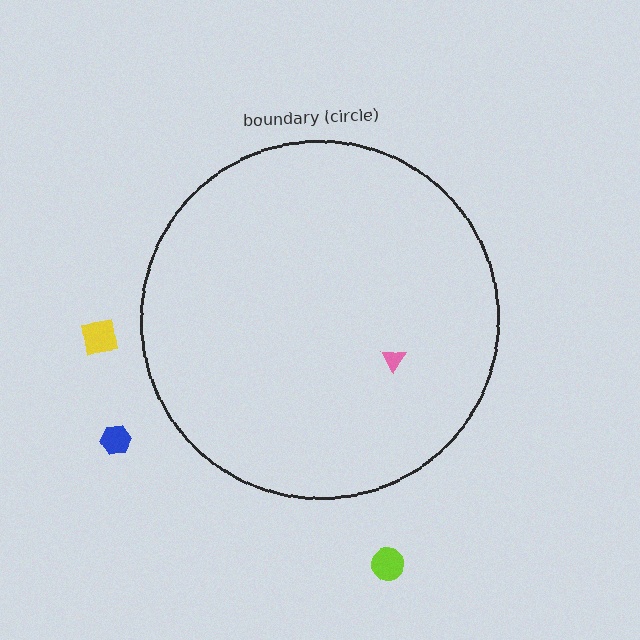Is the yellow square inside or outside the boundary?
Outside.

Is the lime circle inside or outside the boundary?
Outside.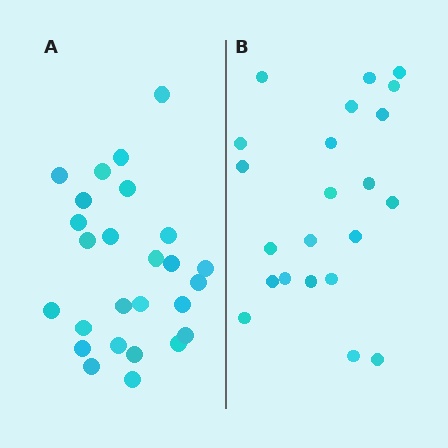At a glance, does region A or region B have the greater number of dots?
Region A (the left region) has more dots.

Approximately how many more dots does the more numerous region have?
Region A has about 4 more dots than region B.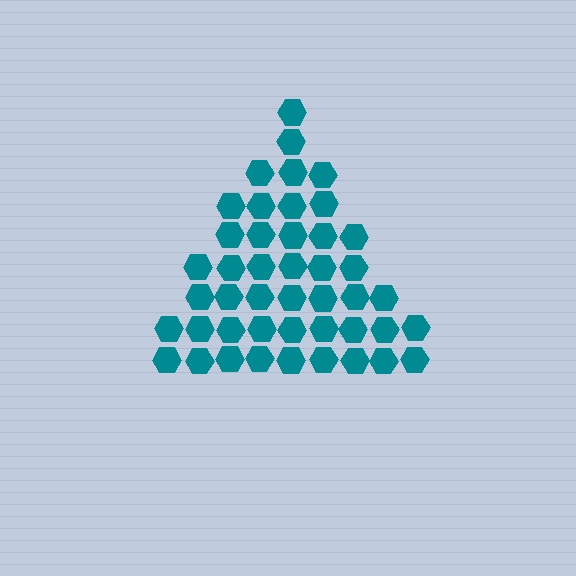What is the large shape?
The large shape is a triangle.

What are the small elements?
The small elements are hexagons.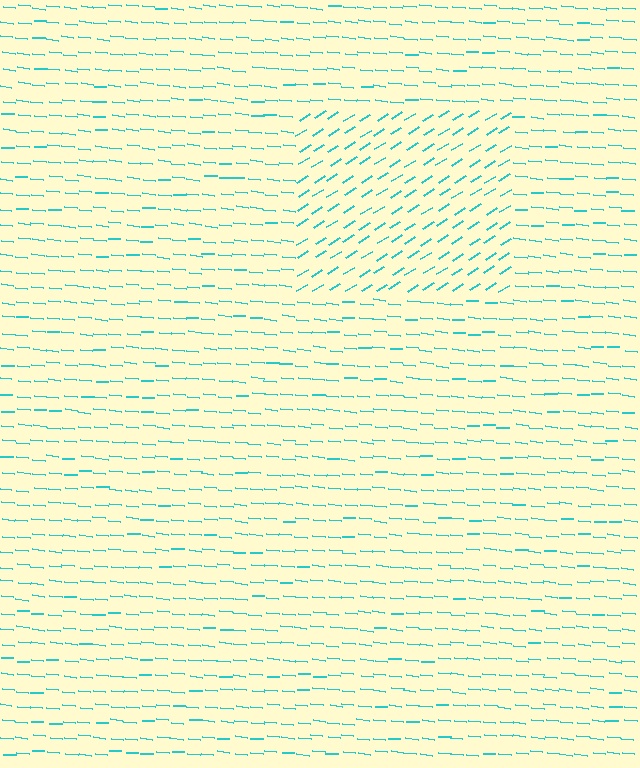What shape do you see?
I see a rectangle.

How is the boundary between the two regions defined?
The boundary is defined purely by a change in line orientation (approximately 37 degrees difference). All lines are the same color and thickness.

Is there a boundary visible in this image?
Yes, there is a texture boundary formed by a change in line orientation.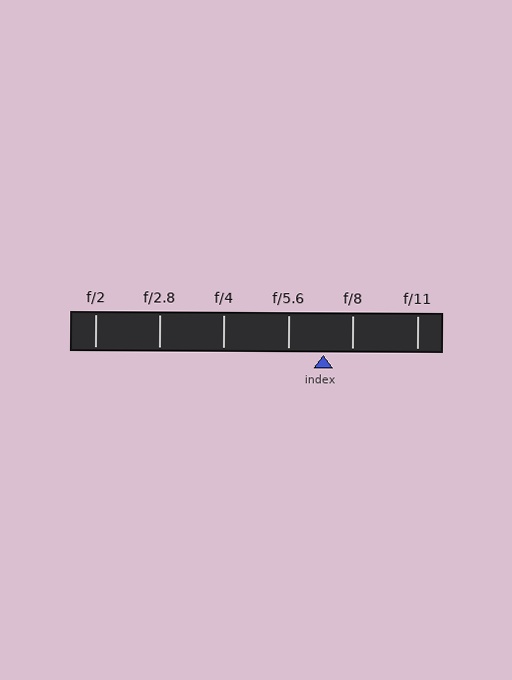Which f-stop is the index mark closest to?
The index mark is closest to f/8.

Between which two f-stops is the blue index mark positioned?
The index mark is between f/5.6 and f/8.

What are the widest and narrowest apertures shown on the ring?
The widest aperture shown is f/2 and the narrowest is f/11.